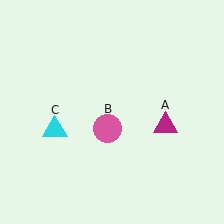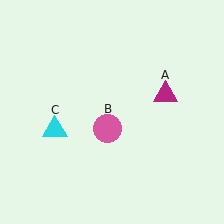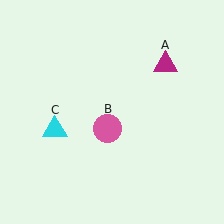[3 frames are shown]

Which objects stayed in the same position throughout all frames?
Pink circle (object B) and cyan triangle (object C) remained stationary.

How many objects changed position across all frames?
1 object changed position: magenta triangle (object A).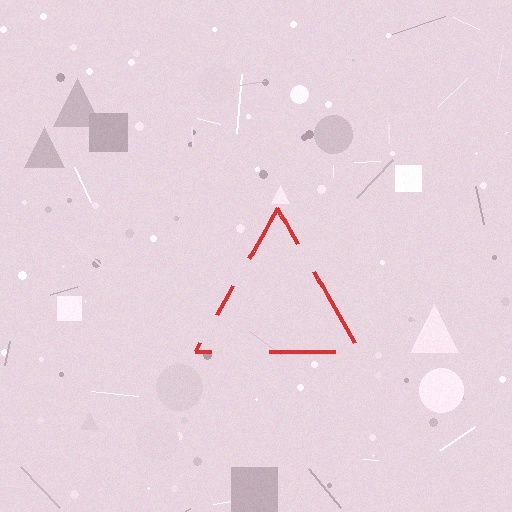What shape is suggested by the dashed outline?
The dashed outline suggests a triangle.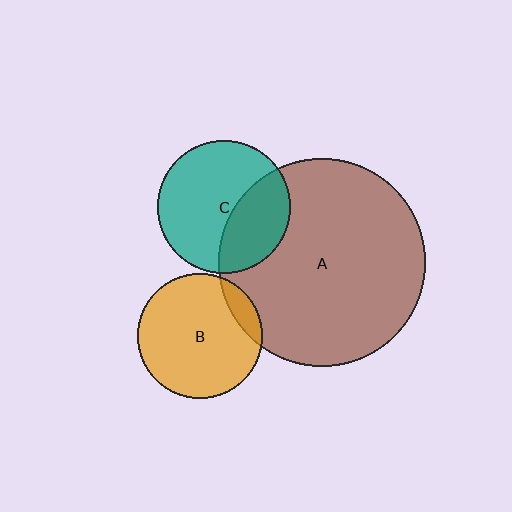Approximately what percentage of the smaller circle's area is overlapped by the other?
Approximately 10%.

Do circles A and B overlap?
Yes.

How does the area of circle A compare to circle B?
Approximately 2.7 times.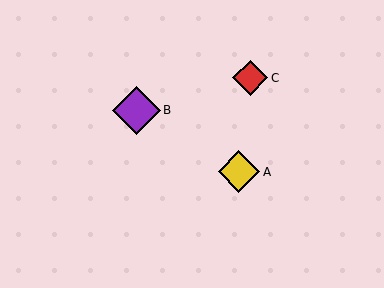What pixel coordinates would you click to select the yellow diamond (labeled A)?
Click at (239, 172) to select the yellow diamond A.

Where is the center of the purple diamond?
The center of the purple diamond is at (136, 110).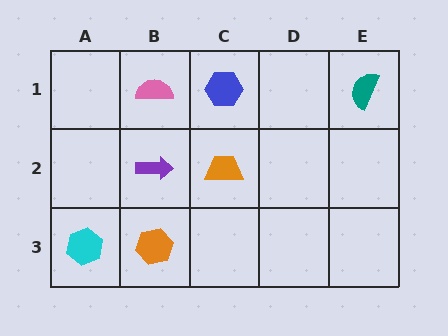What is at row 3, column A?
A cyan hexagon.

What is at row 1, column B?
A pink semicircle.